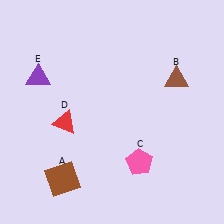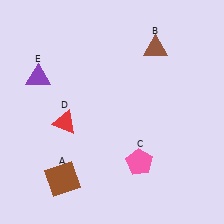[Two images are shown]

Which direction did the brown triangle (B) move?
The brown triangle (B) moved up.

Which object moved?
The brown triangle (B) moved up.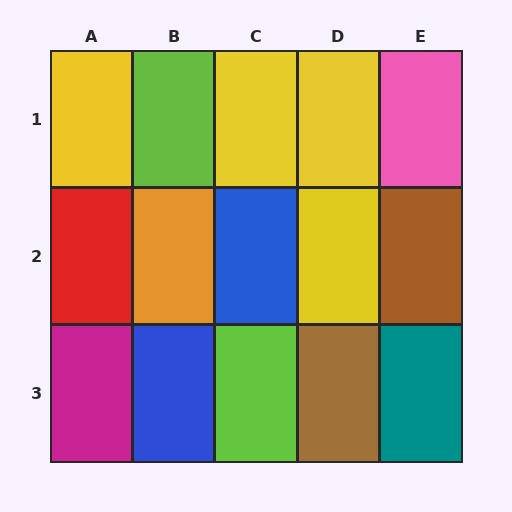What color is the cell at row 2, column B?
Orange.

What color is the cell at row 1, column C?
Yellow.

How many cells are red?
1 cell is red.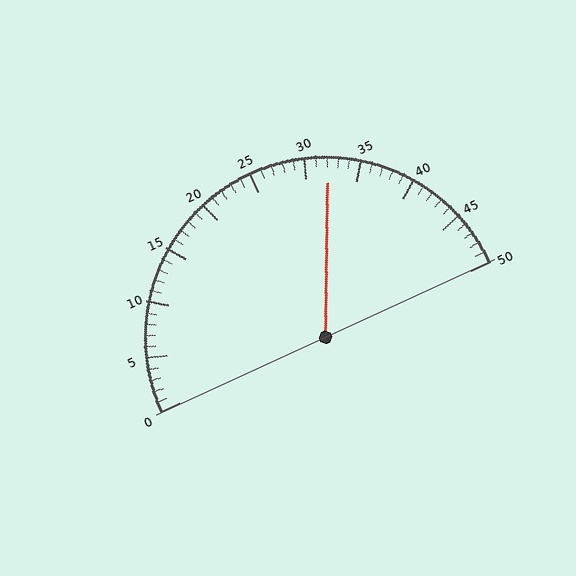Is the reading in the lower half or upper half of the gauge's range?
The reading is in the upper half of the range (0 to 50).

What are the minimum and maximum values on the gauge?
The gauge ranges from 0 to 50.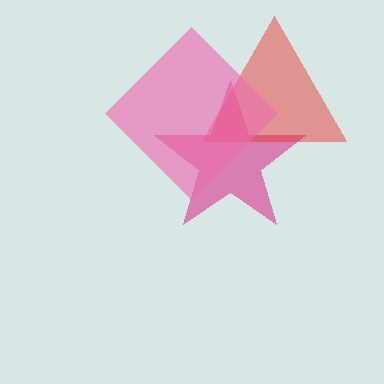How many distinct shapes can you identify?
There are 3 distinct shapes: a magenta star, a red triangle, a pink diamond.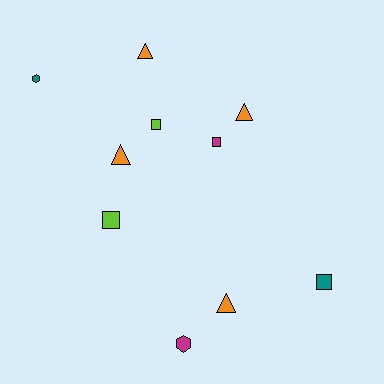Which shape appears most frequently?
Square, with 4 objects.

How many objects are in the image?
There are 10 objects.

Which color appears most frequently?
Orange, with 4 objects.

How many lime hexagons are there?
There are no lime hexagons.